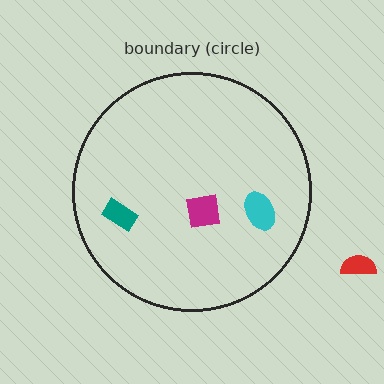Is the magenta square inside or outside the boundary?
Inside.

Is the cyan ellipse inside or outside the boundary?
Inside.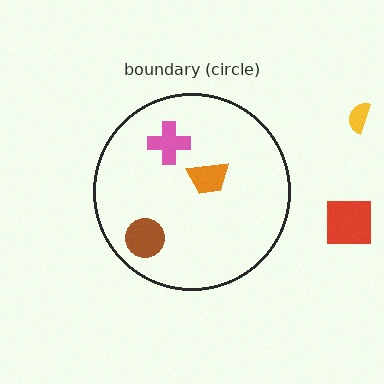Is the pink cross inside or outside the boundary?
Inside.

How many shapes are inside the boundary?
3 inside, 2 outside.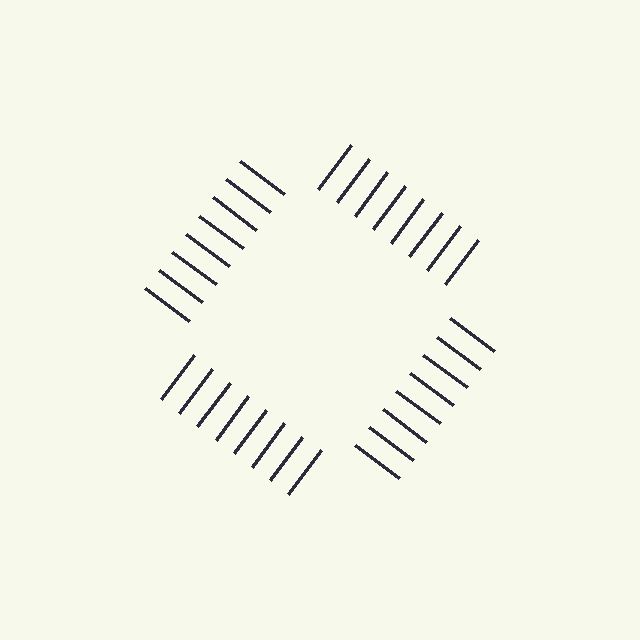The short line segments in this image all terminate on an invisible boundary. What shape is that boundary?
An illusory square — the line segments terminate on its edges but no continuous stroke is drawn.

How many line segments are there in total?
32 — 8 along each of the 4 edges.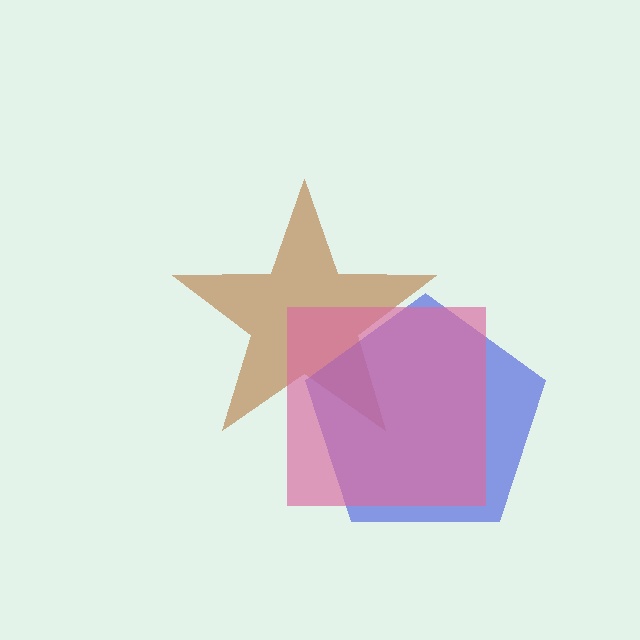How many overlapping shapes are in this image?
There are 3 overlapping shapes in the image.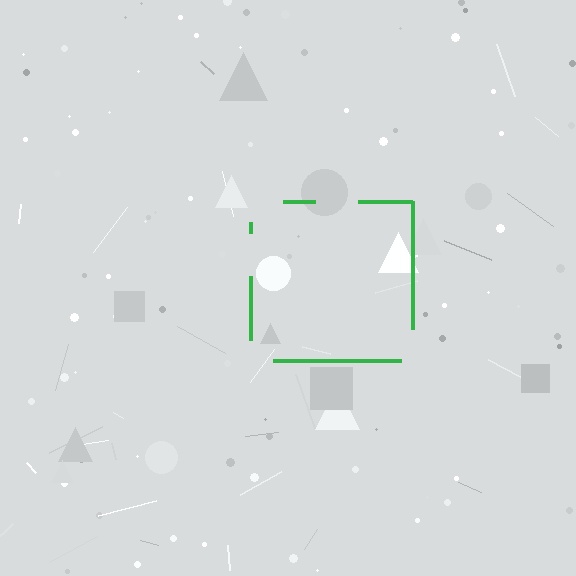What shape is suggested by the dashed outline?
The dashed outline suggests a square.